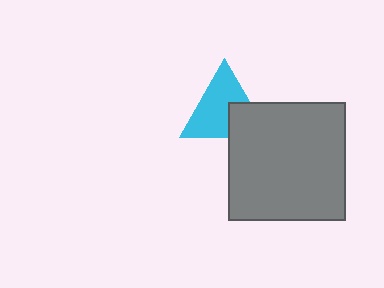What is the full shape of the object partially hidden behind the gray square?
The partially hidden object is a cyan triangle.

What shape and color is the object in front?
The object in front is a gray square.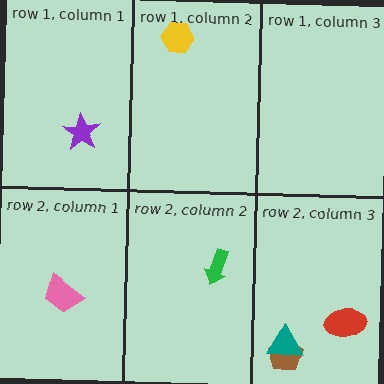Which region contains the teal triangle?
The row 2, column 3 region.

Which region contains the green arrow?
The row 2, column 2 region.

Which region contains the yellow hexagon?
The row 1, column 2 region.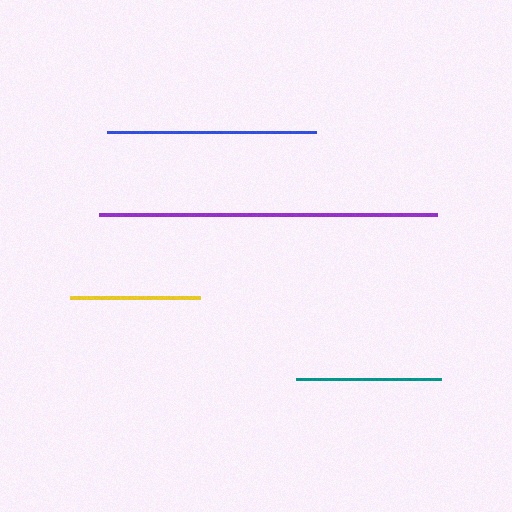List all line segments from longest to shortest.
From longest to shortest: purple, blue, teal, yellow.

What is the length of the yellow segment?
The yellow segment is approximately 130 pixels long.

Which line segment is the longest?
The purple line is the longest at approximately 338 pixels.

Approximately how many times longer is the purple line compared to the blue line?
The purple line is approximately 1.6 times the length of the blue line.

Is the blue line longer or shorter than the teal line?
The blue line is longer than the teal line.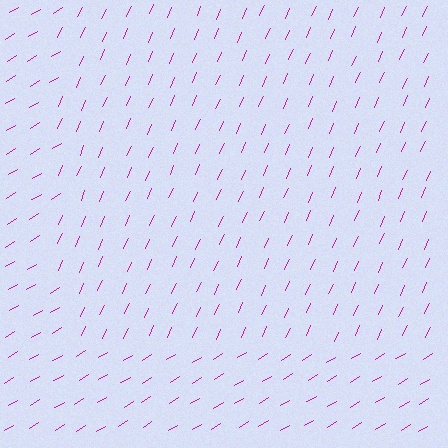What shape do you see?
I see a rectangle.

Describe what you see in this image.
The image is filled with small magenta line segments. A rectangle region in the image has lines oriented differently from the surrounding lines, creating a visible texture boundary.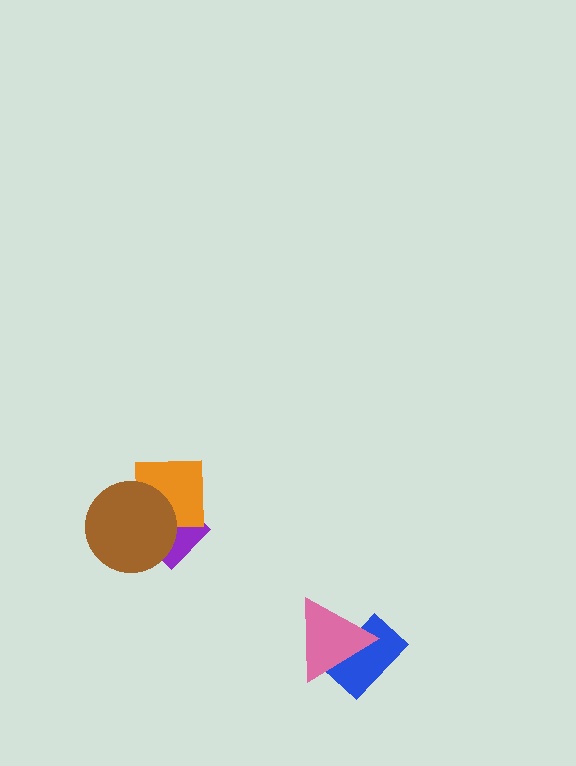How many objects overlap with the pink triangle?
1 object overlaps with the pink triangle.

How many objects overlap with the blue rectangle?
1 object overlaps with the blue rectangle.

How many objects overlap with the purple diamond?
2 objects overlap with the purple diamond.